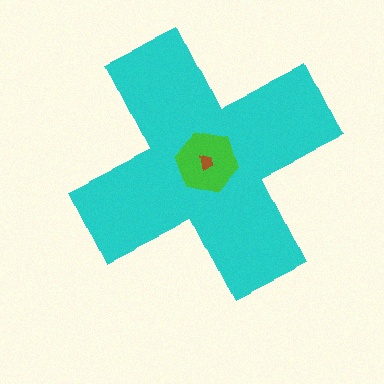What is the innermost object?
The brown trapezoid.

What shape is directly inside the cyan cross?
The green hexagon.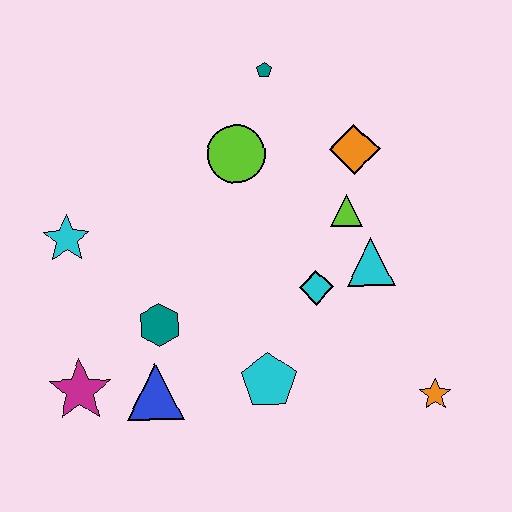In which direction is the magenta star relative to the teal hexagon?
The magenta star is to the left of the teal hexagon.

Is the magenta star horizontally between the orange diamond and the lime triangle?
No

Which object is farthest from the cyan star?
The orange star is farthest from the cyan star.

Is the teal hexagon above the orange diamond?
No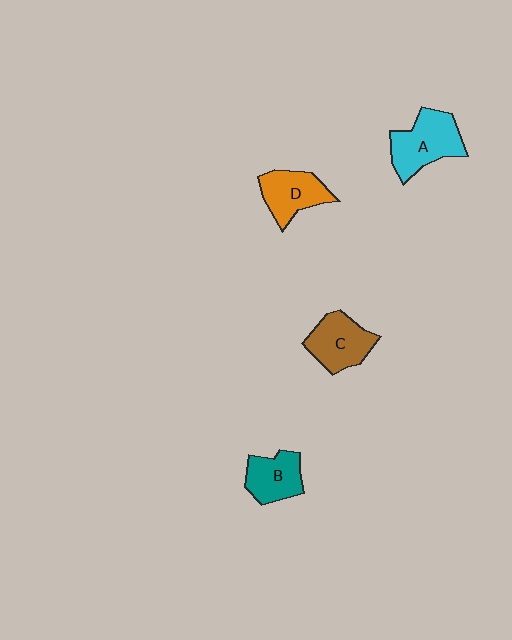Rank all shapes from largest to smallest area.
From largest to smallest: A (cyan), C (brown), D (orange), B (teal).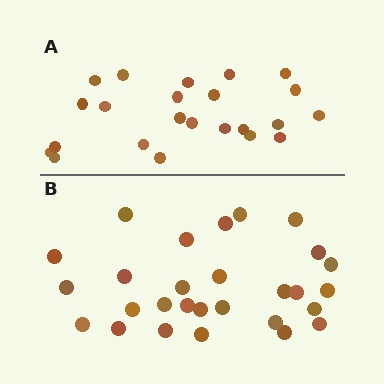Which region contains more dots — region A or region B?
Region B (the bottom region) has more dots.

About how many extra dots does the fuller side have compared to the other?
Region B has about 5 more dots than region A.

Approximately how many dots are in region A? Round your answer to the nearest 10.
About 20 dots. (The exact count is 23, which rounds to 20.)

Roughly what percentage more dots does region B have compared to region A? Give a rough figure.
About 20% more.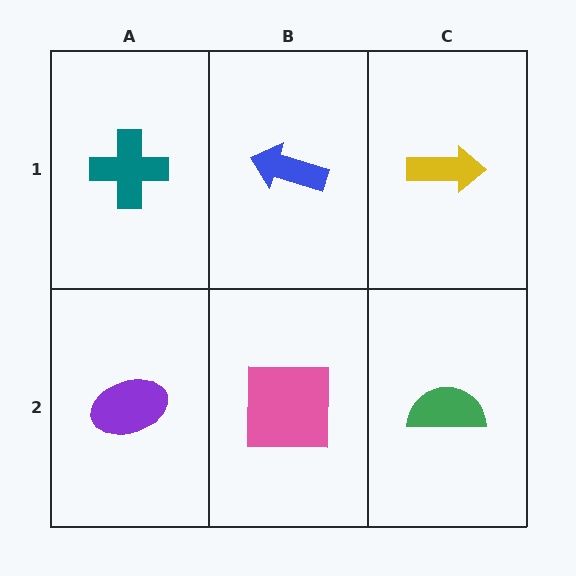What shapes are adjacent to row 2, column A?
A teal cross (row 1, column A), a pink square (row 2, column B).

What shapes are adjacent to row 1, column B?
A pink square (row 2, column B), a teal cross (row 1, column A), a yellow arrow (row 1, column C).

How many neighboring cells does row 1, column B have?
3.